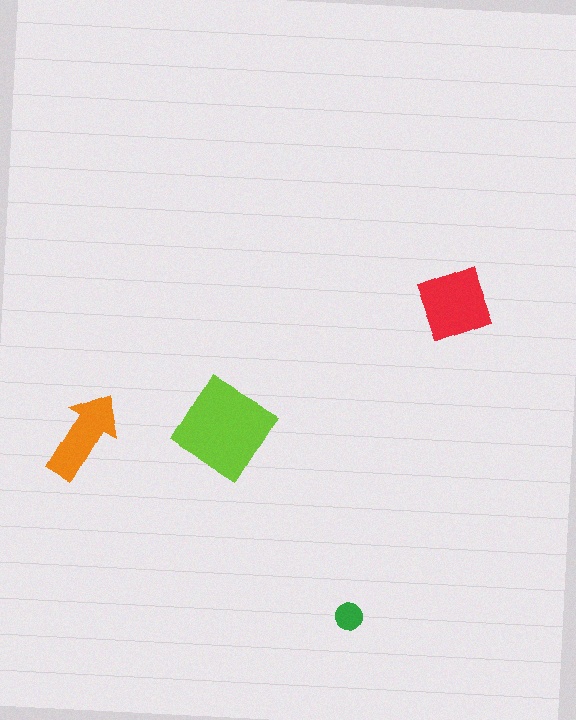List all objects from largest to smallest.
The lime diamond, the red square, the orange arrow, the green circle.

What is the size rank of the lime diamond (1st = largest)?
1st.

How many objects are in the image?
There are 4 objects in the image.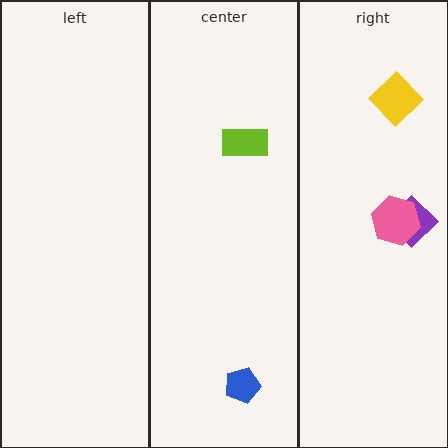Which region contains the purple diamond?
The right region.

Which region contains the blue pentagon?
The center region.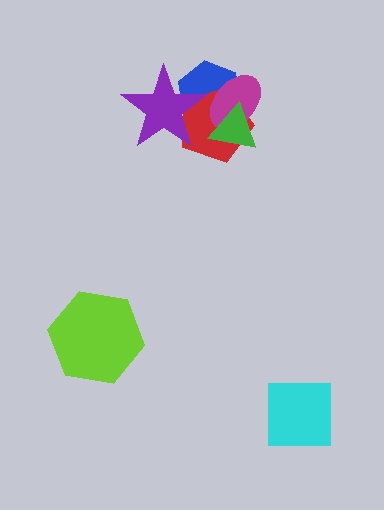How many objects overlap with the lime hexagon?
0 objects overlap with the lime hexagon.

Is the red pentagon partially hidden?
Yes, it is partially covered by another shape.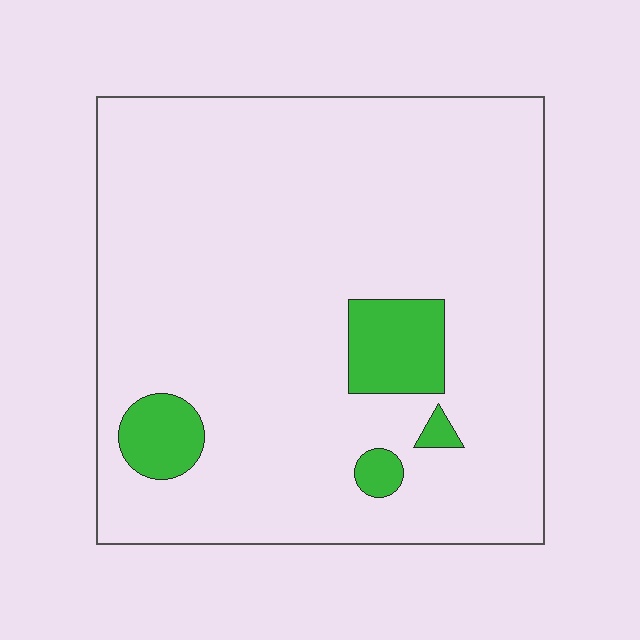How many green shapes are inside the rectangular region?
4.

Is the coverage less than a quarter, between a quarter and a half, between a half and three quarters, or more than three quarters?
Less than a quarter.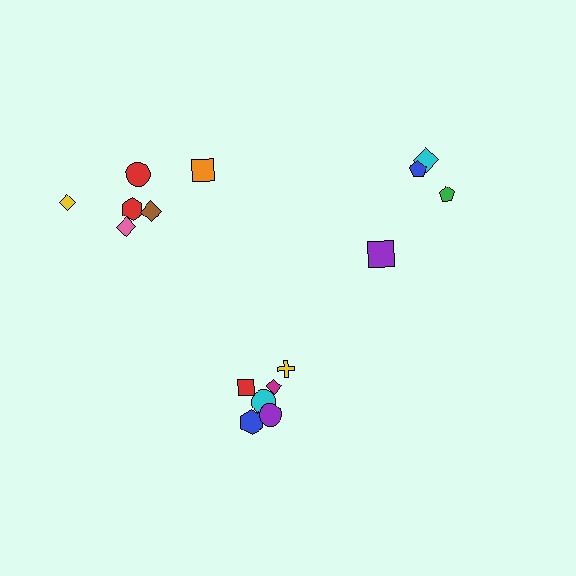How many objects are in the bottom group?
There are 6 objects.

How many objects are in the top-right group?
There are 4 objects.